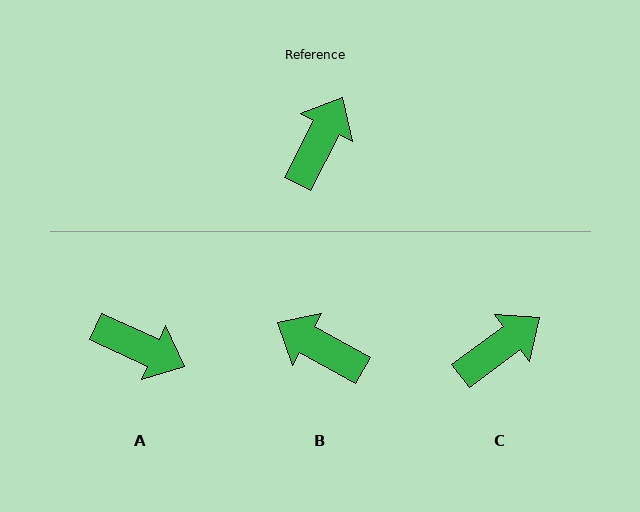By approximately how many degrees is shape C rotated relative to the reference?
Approximately 26 degrees clockwise.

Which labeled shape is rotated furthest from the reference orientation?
B, about 88 degrees away.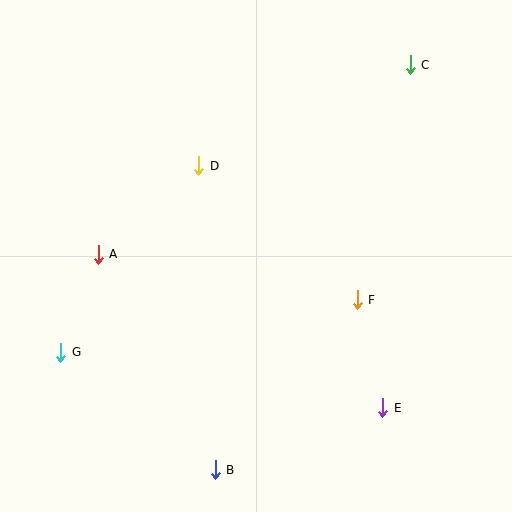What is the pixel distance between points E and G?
The distance between E and G is 327 pixels.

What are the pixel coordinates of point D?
Point D is at (199, 166).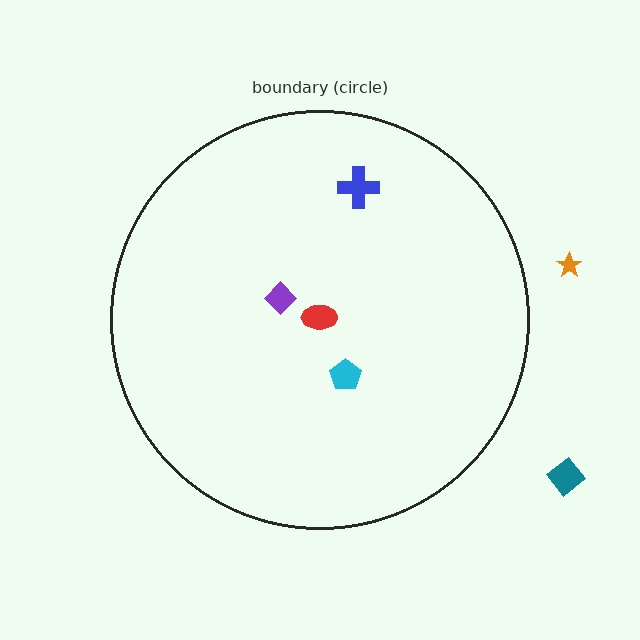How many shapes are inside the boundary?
4 inside, 2 outside.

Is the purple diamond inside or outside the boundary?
Inside.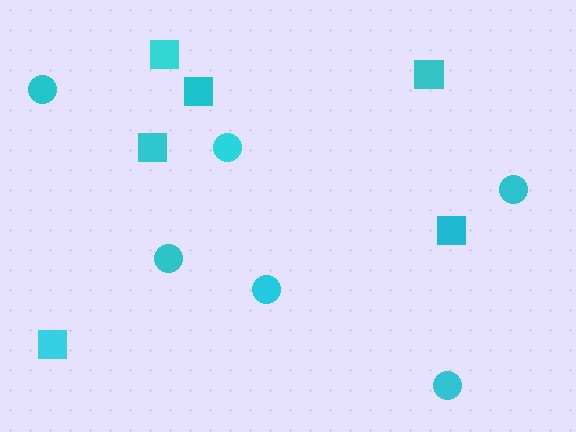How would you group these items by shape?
There are 2 groups: one group of circles (6) and one group of squares (6).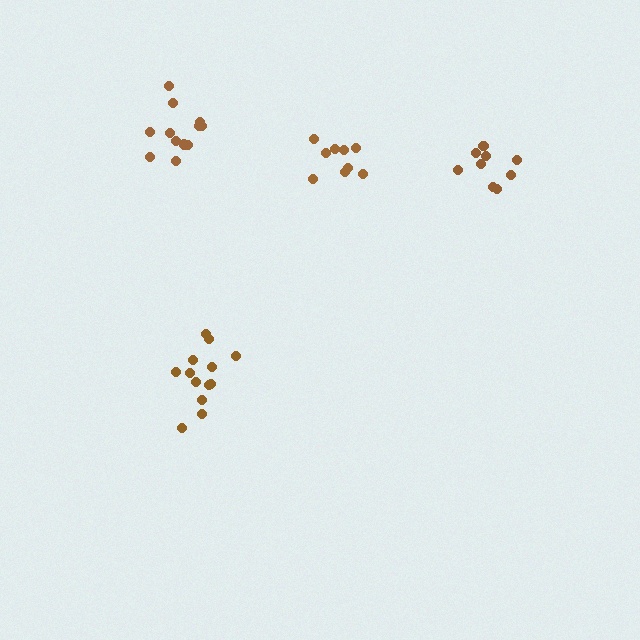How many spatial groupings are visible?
There are 4 spatial groupings.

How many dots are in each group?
Group 1: 13 dots, Group 2: 9 dots, Group 3: 12 dots, Group 4: 9 dots (43 total).